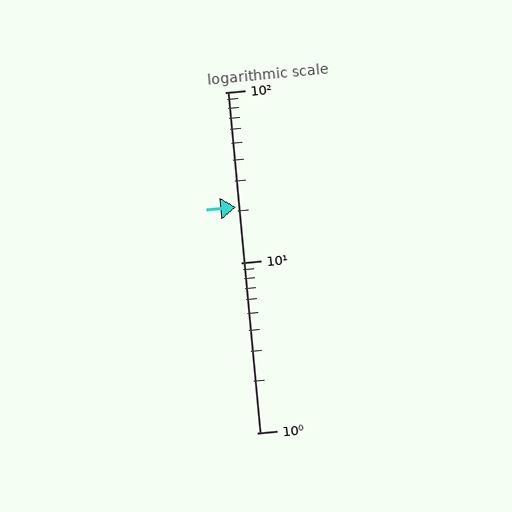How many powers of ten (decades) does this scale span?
The scale spans 2 decades, from 1 to 100.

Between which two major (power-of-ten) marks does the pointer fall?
The pointer is between 10 and 100.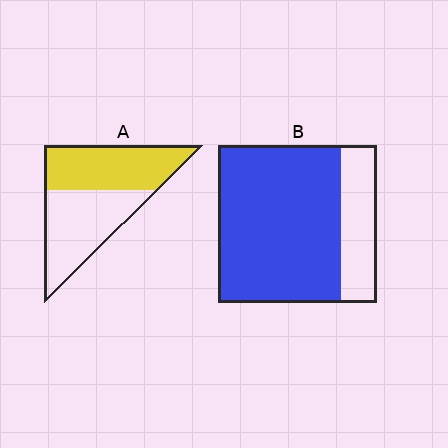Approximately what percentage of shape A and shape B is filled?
A is approximately 50% and B is approximately 75%.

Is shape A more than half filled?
Roughly half.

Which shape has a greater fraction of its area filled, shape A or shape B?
Shape B.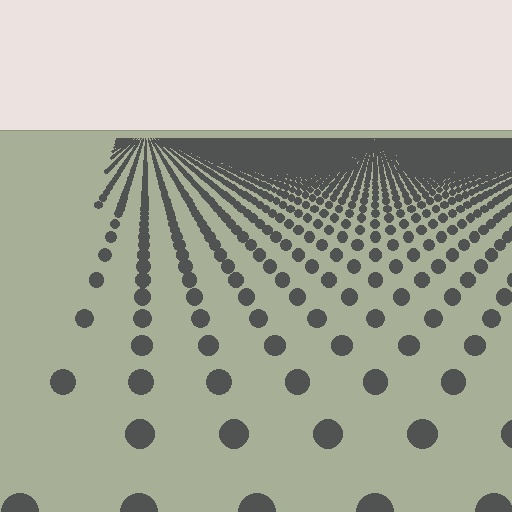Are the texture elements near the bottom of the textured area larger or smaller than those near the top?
Larger. Near the bottom, elements are closer to the viewer and appear at a bigger on-screen size.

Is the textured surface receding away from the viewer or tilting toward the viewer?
The surface is receding away from the viewer. Texture elements get smaller and denser toward the top.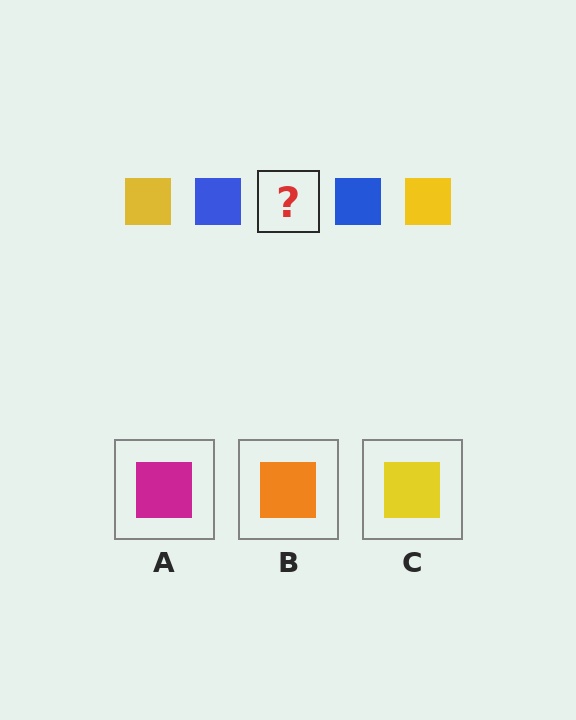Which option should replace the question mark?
Option C.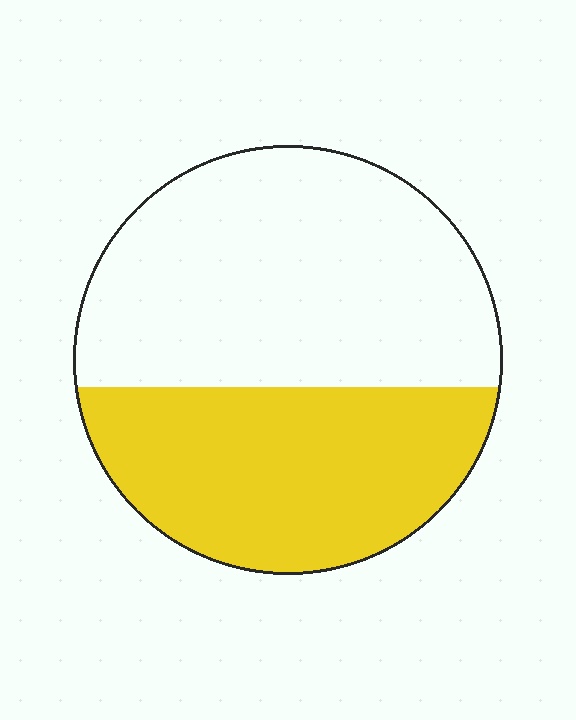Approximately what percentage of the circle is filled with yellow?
Approximately 40%.